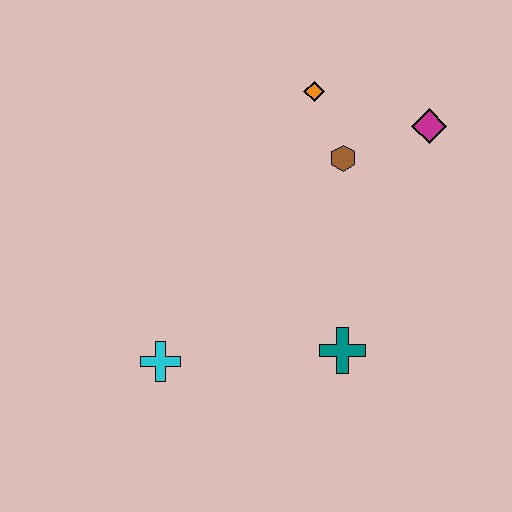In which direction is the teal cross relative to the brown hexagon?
The teal cross is below the brown hexagon.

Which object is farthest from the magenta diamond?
The cyan cross is farthest from the magenta diamond.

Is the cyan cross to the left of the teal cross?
Yes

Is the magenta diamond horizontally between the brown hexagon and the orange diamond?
No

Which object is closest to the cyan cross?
The teal cross is closest to the cyan cross.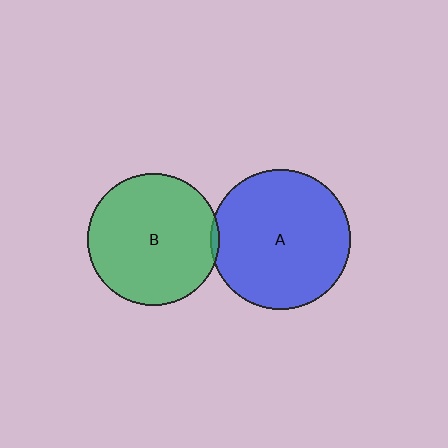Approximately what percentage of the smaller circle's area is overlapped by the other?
Approximately 5%.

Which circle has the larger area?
Circle A (blue).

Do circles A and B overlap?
Yes.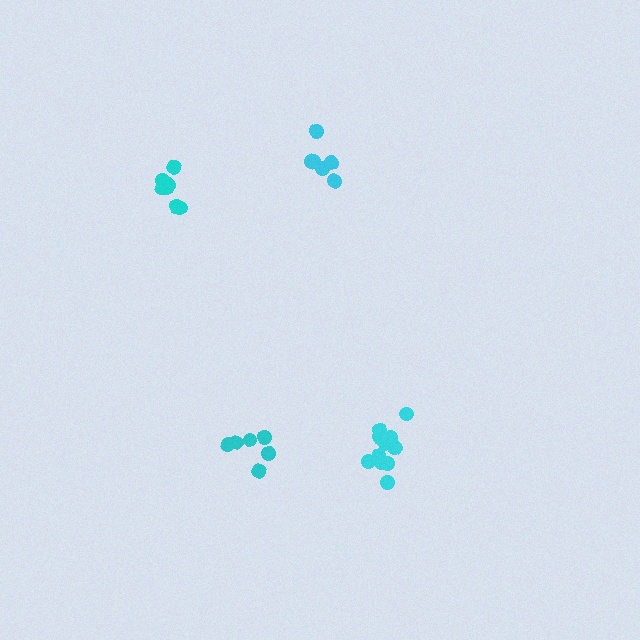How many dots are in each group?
Group 1: 6 dots, Group 2: 7 dots, Group 3: 6 dots, Group 4: 11 dots (30 total).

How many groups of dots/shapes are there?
There are 4 groups.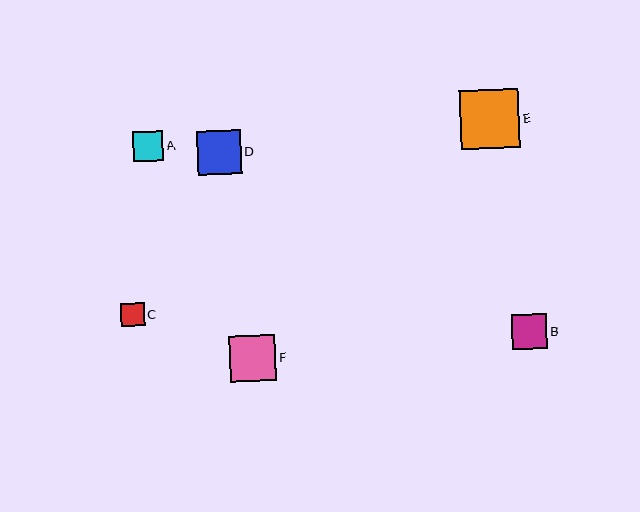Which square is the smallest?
Square C is the smallest with a size of approximately 24 pixels.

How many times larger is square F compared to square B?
Square F is approximately 1.3 times the size of square B.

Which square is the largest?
Square E is the largest with a size of approximately 59 pixels.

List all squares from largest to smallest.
From largest to smallest: E, F, D, B, A, C.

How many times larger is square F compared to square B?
Square F is approximately 1.3 times the size of square B.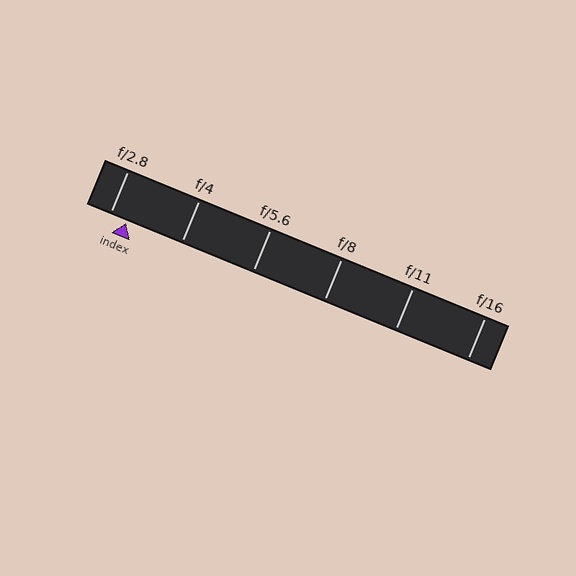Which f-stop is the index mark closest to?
The index mark is closest to f/2.8.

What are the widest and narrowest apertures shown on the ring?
The widest aperture shown is f/2.8 and the narrowest is f/16.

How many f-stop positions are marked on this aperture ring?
There are 6 f-stop positions marked.